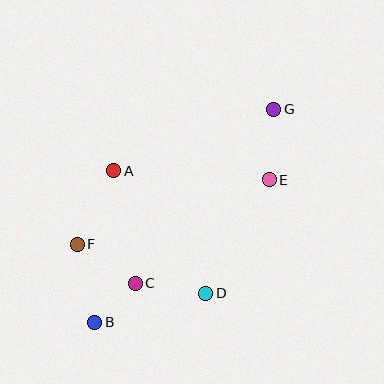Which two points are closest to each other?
Points B and C are closest to each other.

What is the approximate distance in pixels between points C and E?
The distance between C and E is approximately 169 pixels.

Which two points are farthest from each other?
Points B and G are farthest from each other.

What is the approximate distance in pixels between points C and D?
The distance between C and D is approximately 71 pixels.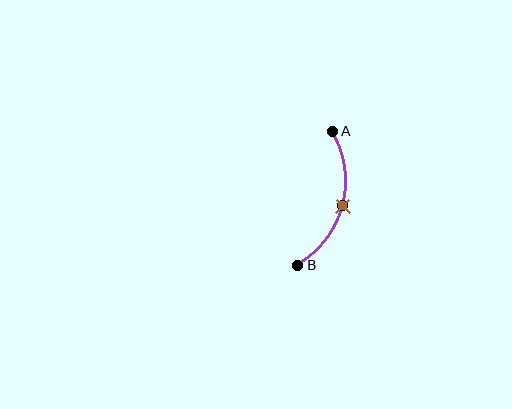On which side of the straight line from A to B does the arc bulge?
The arc bulges to the right of the straight line connecting A and B.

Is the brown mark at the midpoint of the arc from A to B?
Yes. The brown mark lies on the arc at equal arc-length from both A and B — it is the arc midpoint.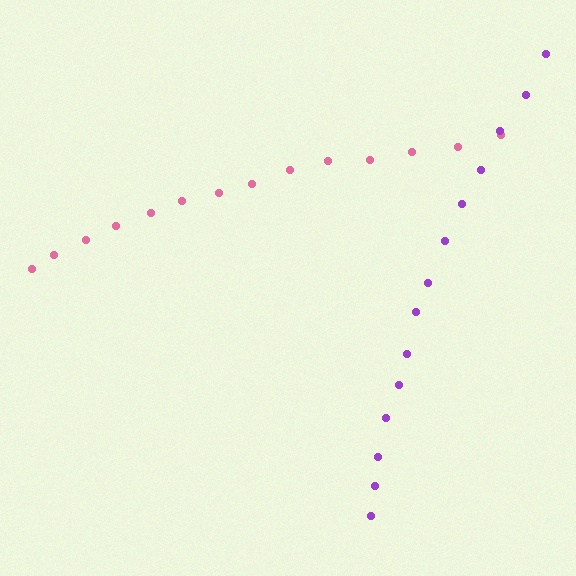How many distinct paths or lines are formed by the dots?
There are 2 distinct paths.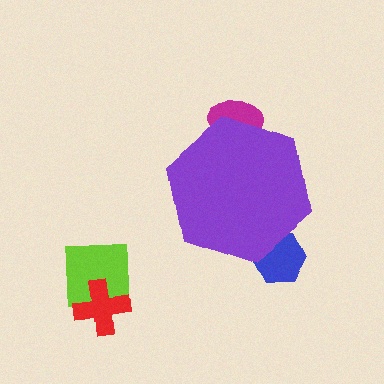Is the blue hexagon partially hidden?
Yes, the blue hexagon is partially hidden behind the purple hexagon.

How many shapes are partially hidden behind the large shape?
2 shapes are partially hidden.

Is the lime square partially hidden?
No, the lime square is fully visible.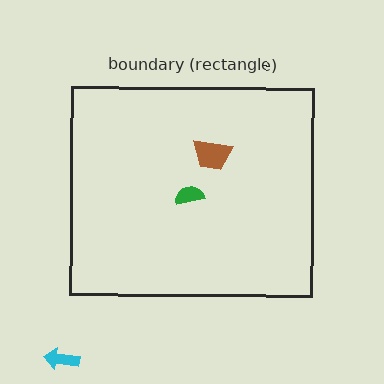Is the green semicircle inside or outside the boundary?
Inside.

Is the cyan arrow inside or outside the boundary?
Outside.